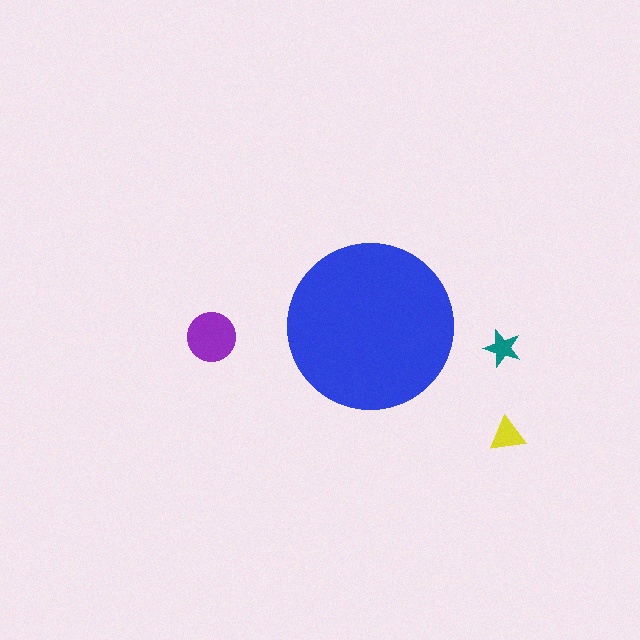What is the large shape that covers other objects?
A blue circle.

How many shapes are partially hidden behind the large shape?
0 shapes are partially hidden.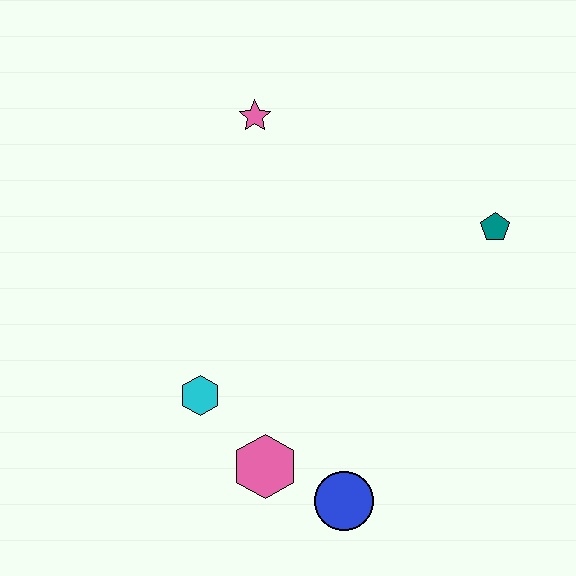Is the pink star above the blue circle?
Yes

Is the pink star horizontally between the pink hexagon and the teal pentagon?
No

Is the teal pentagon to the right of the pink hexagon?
Yes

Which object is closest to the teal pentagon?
The pink star is closest to the teal pentagon.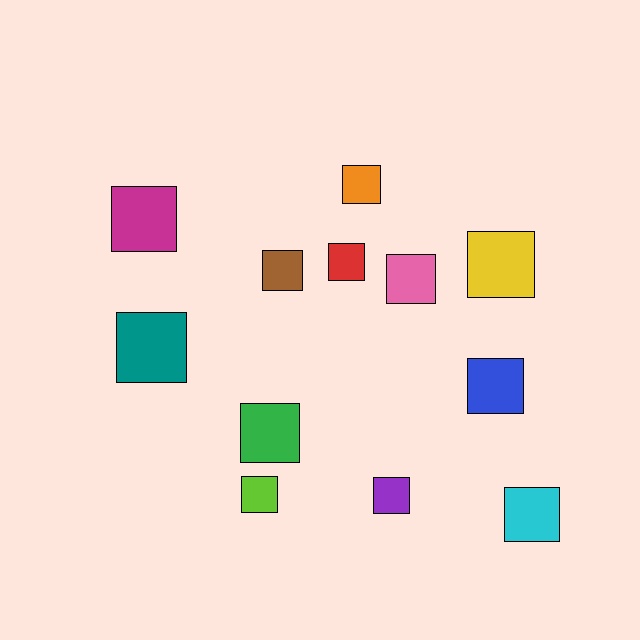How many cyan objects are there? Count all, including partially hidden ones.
There is 1 cyan object.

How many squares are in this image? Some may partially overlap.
There are 12 squares.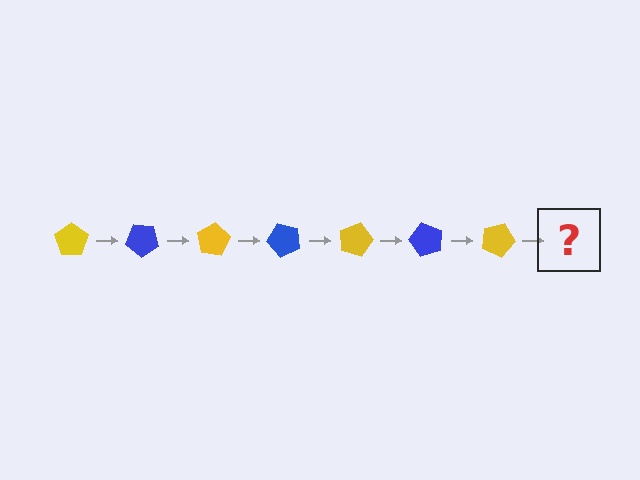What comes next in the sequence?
The next element should be a blue pentagon, rotated 280 degrees from the start.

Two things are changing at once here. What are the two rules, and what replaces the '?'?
The two rules are that it rotates 40 degrees each step and the color cycles through yellow and blue. The '?' should be a blue pentagon, rotated 280 degrees from the start.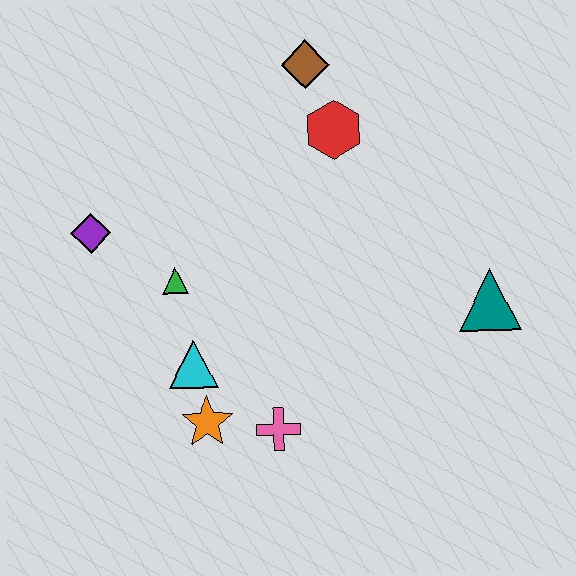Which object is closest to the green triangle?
The cyan triangle is closest to the green triangle.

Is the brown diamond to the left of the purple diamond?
No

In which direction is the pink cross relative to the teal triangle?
The pink cross is to the left of the teal triangle.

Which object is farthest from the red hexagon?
The orange star is farthest from the red hexagon.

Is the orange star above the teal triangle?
No